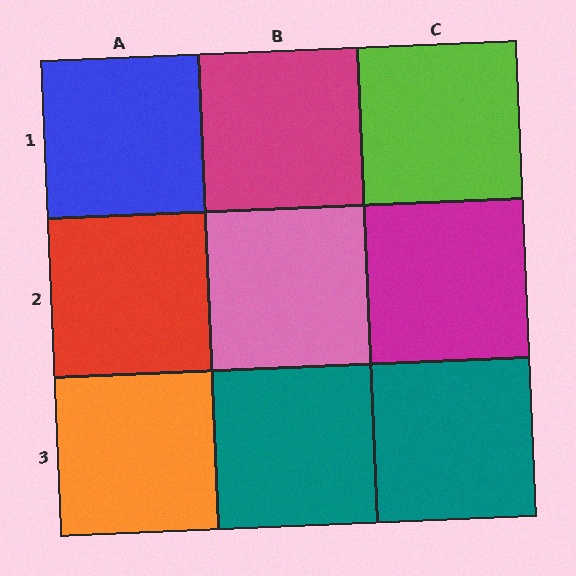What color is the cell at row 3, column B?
Teal.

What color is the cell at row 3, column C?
Teal.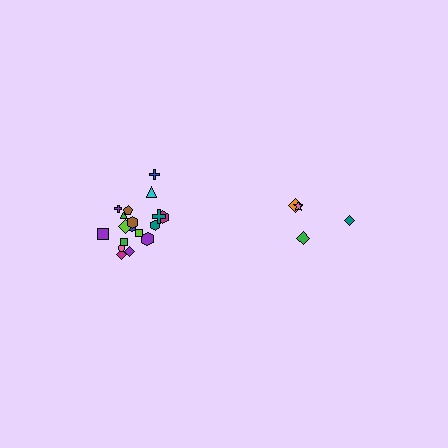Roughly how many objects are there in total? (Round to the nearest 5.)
Roughly 20 objects in total.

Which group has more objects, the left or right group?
The left group.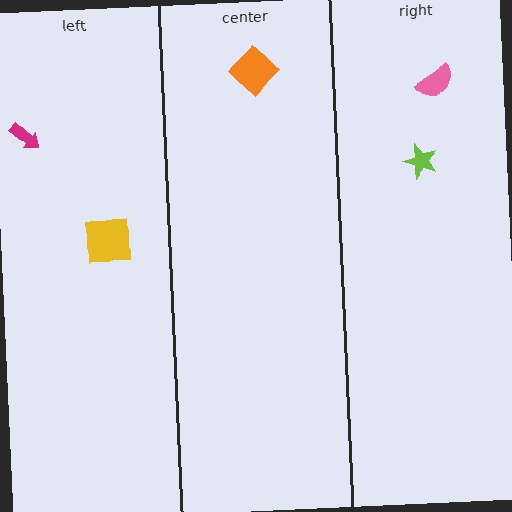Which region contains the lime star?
The right region.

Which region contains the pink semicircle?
The right region.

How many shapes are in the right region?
2.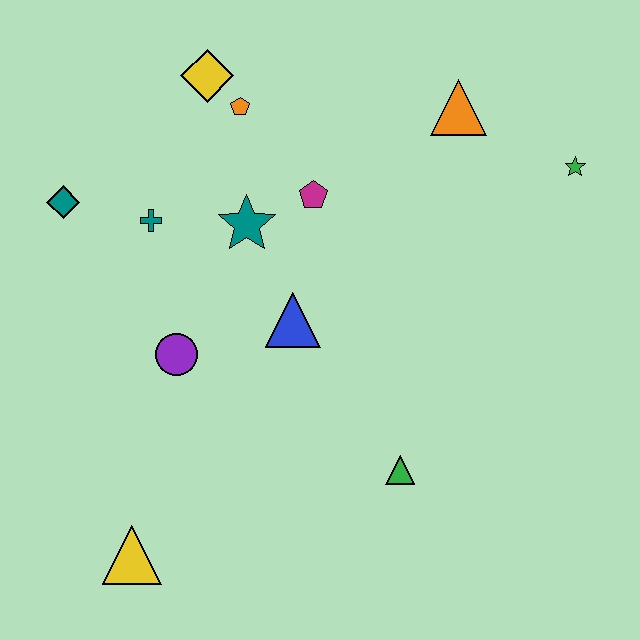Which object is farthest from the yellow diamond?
The yellow triangle is farthest from the yellow diamond.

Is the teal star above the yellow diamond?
No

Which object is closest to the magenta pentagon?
The teal star is closest to the magenta pentagon.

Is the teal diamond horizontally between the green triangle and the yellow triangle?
No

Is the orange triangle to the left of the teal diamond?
No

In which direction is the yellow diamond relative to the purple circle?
The yellow diamond is above the purple circle.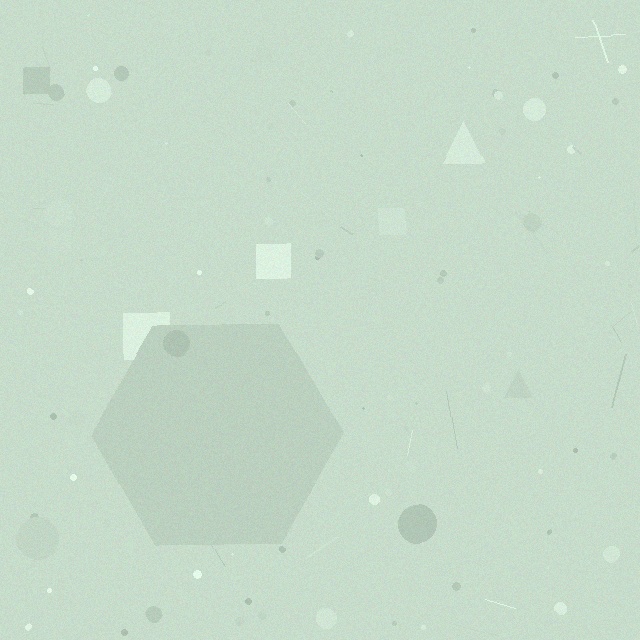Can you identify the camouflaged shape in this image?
The camouflaged shape is a hexagon.